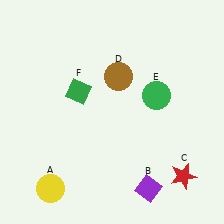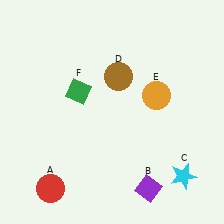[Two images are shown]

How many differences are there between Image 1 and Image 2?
There are 3 differences between the two images.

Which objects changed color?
A changed from yellow to red. C changed from red to cyan. E changed from green to orange.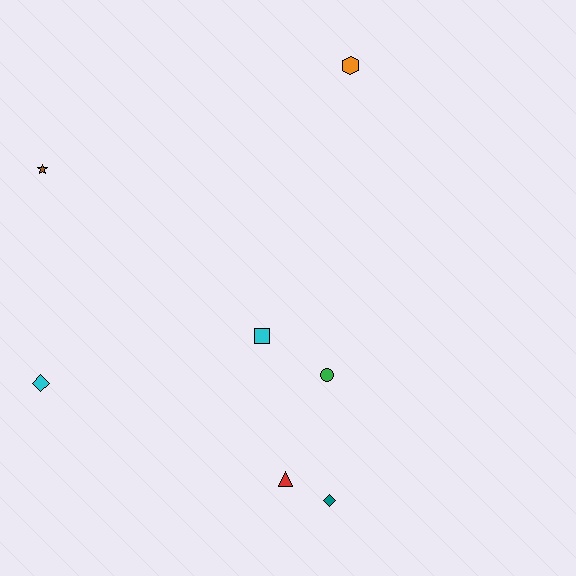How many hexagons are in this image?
There is 1 hexagon.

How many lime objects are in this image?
There are no lime objects.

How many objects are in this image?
There are 7 objects.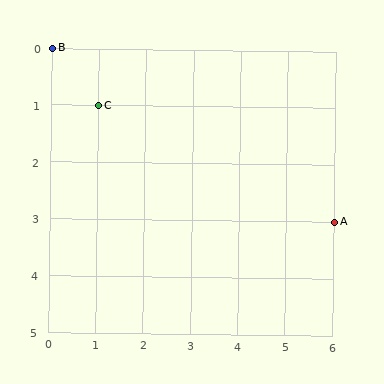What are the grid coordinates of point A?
Point A is at grid coordinates (6, 3).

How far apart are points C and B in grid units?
Points C and B are 1 column and 1 row apart (about 1.4 grid units diagonally).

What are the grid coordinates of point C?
Point C is at grid coordinates (1, 1).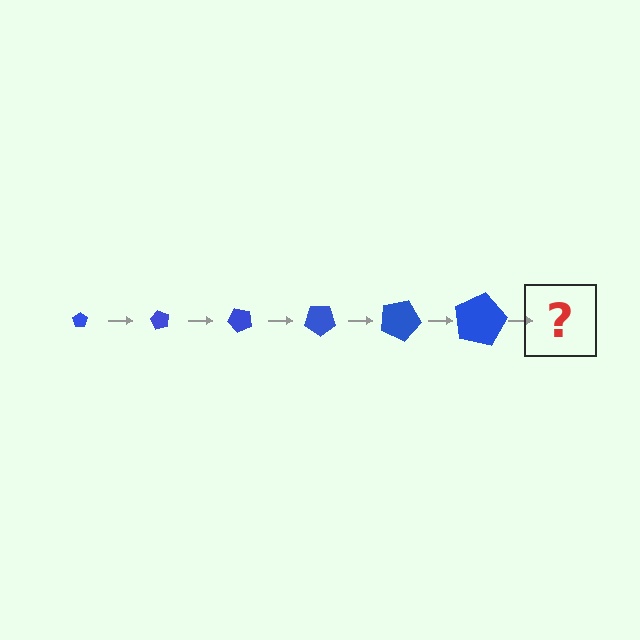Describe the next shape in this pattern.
It should be a pentagon, larger than the previous one and rotated 360 degrees from the start.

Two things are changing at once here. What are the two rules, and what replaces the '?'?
The two rules are that the pentagon grows larger each step and it rotates 60 degrees each step. The '?' should be a pentagon, larger than the previous one and rotated 360 degrees from the start.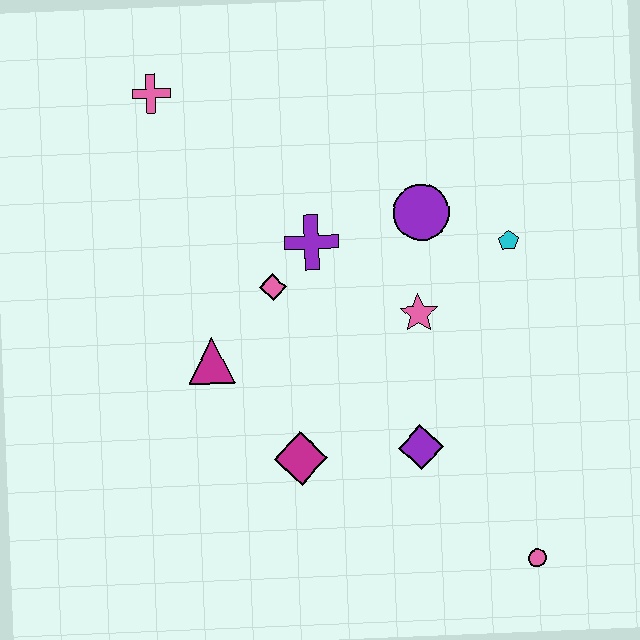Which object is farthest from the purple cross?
The pink circle is farthest from the purple cross.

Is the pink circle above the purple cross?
No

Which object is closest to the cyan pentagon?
The purple circle is closest to the cyan pentagon.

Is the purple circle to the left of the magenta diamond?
No